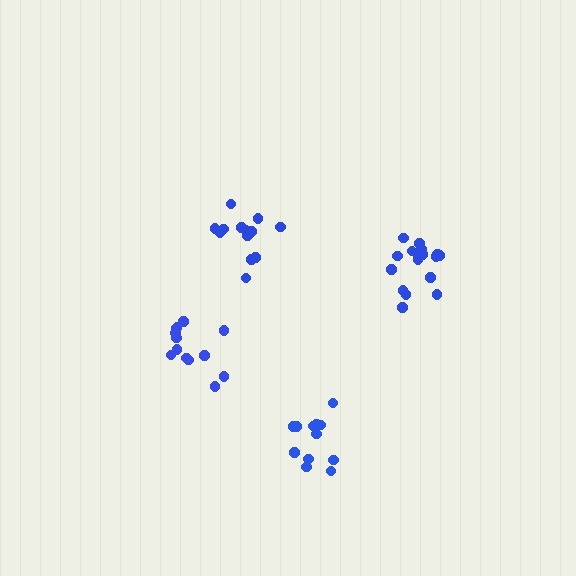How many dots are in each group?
Group 1: 13 dots, Group 2: 12 dots, Group 3: 17 dots, Group 4: 13 dots (55 total).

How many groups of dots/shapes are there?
There are 4 groups.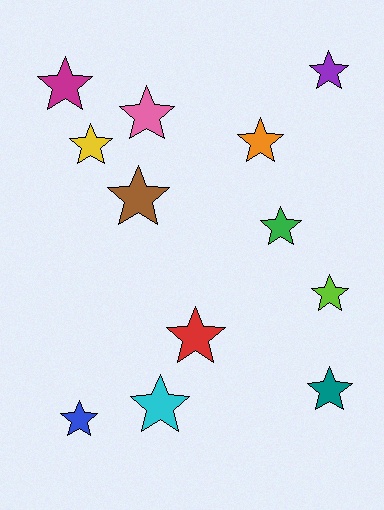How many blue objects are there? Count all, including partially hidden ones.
There is 1 blue object.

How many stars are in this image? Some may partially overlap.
There are 12 stars.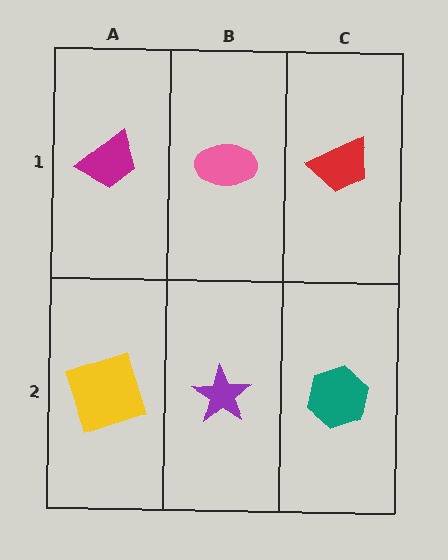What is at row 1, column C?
A red trapezoid.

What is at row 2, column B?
A purple star.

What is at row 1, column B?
A pink ellipse.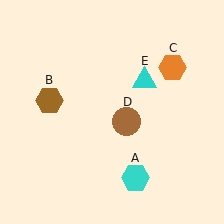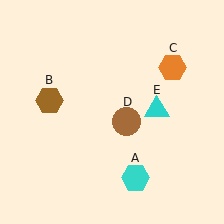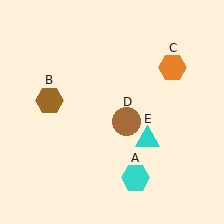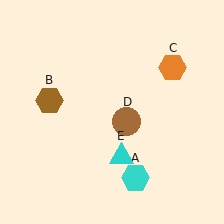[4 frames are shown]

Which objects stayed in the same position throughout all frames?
Cyan hexagon (object A) and brown hexagon (object B) and orange hexagon (object C) and brown circle (object D) remained stationary.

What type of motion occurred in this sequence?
The cyan triangle (object E) rotated clockwise around the center of the scene.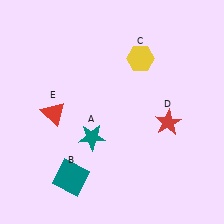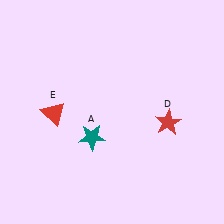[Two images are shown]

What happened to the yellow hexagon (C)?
The yellow hexagon (C) was removed in Image 2. It was in the top-right area of Image 1.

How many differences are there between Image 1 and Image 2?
There are 2 differences between the two images.